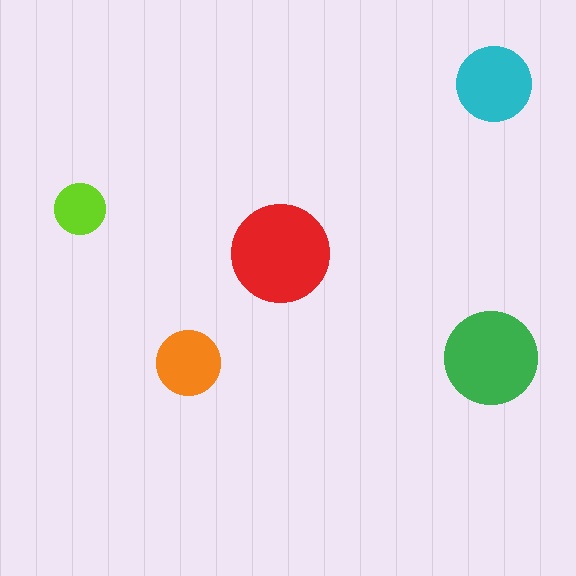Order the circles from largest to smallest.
the red one, the green one, the cyan one, the orange one, the lime one.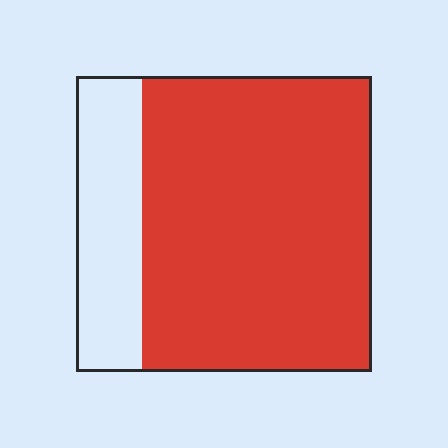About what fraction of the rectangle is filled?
About four fifths (4/5).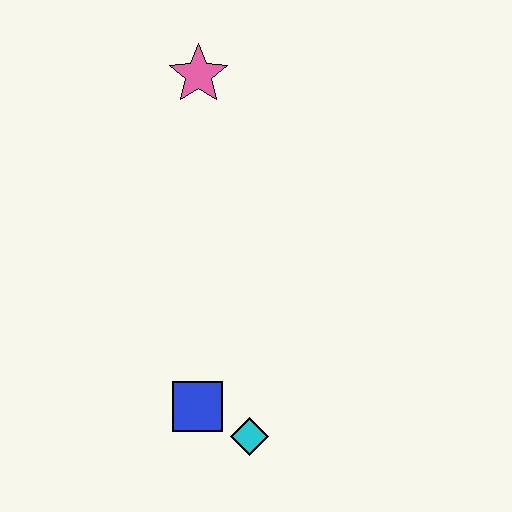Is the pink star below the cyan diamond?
No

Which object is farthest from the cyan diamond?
The pink star is farthest from the cyan diamond.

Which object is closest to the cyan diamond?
The blue square is closest to the cyan diamond.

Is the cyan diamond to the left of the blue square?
No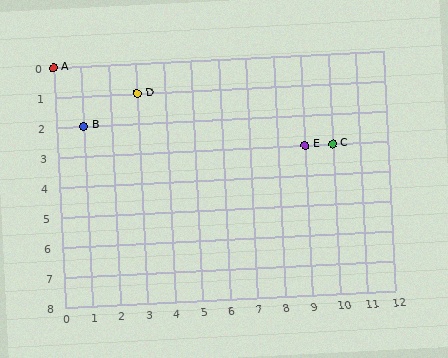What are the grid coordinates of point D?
Point D is at grid coordinates (3, 1).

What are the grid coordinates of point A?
Point A is at grid coordinates (0, 0).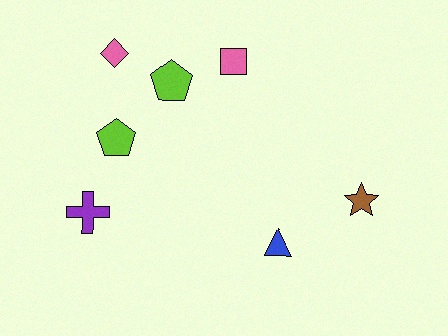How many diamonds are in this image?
There is 1 diamond.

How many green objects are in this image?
There are no green objects.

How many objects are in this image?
There are 7 objects.